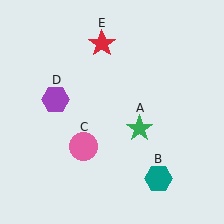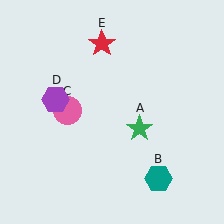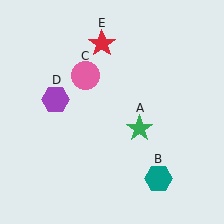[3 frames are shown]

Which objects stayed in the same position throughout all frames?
Green star (object A) and teal hexagon (object B) and purple hexagon (object D) and red star (object E) remained stationary.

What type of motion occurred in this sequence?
The pink circle (object C) rotated clockwise around the center of the scene.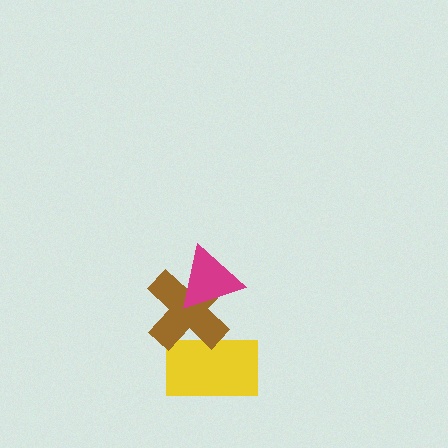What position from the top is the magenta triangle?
The magenta triangle is 1st from the top.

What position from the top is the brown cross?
The brown cross is 2nd from the top.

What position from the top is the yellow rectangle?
The yellow rectangle is 3rd from the top.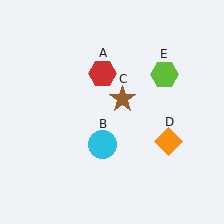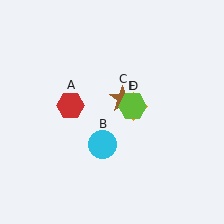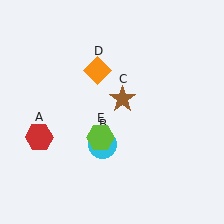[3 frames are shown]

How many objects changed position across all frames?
3 objects changed position: red hexagon (object A), orange diamond (object D), lime hexagon (object E).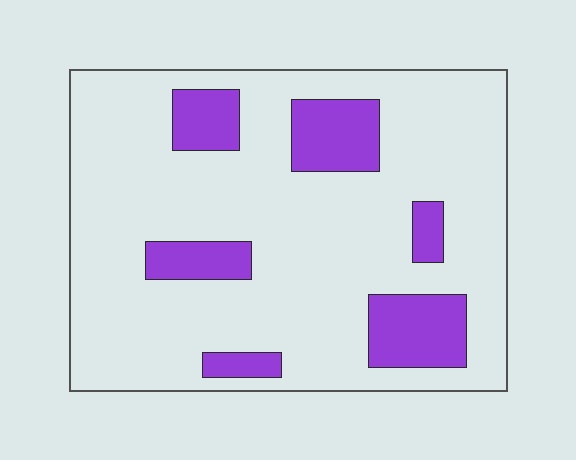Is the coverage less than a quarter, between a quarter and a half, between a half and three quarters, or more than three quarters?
Less than a quarter.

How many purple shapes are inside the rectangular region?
6.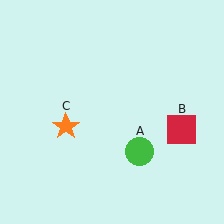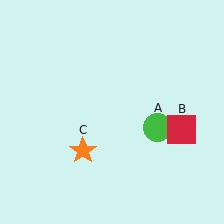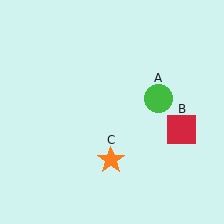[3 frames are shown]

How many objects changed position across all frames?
2 objects changed position: green circle (object A), orange star (object C).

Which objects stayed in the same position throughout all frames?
Red square (object B) remained stationary.